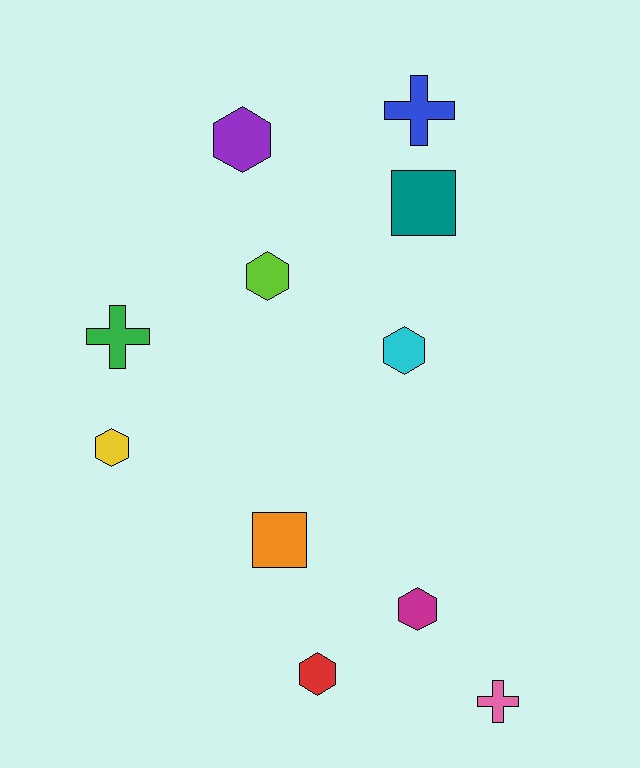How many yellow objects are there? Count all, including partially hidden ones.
There is 1 yellow object.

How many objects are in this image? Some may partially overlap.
There are 11 objects.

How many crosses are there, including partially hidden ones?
There are 3 crosses.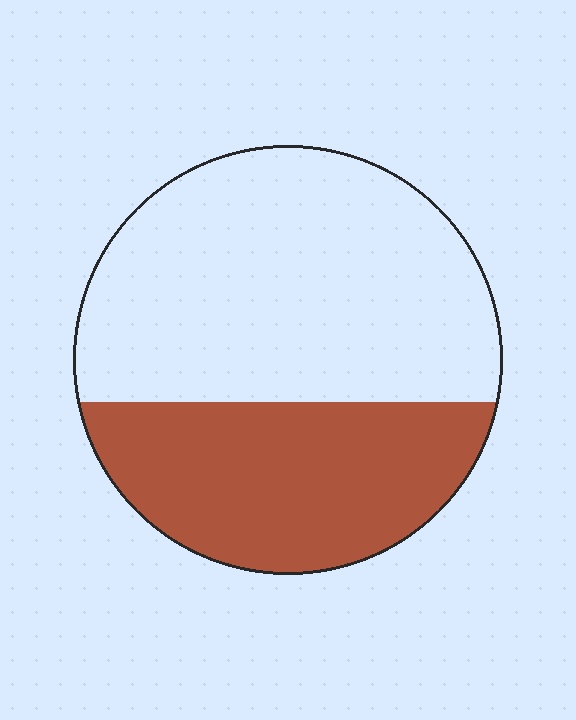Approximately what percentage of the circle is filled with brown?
Approximately 40%.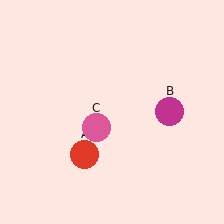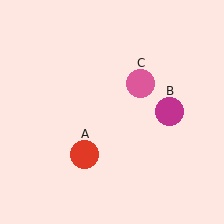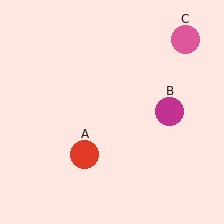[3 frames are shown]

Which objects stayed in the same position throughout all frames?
Red circle (object A) and magenta circle (object B) remained stationary.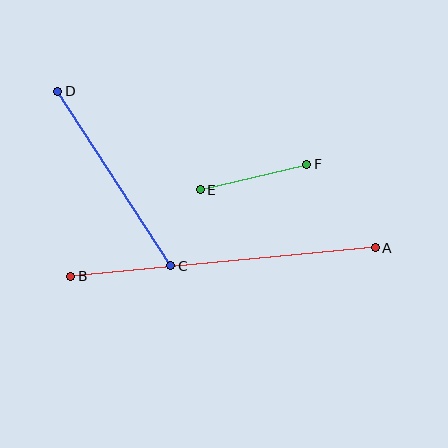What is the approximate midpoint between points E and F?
The midpoint is at approximately (253, 177) pixels.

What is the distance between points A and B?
The distance is approximately 306 pixels.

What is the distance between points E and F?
The distance is approximately 110 pixels.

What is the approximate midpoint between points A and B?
The midpoint is at approximately (223, 262) pixels.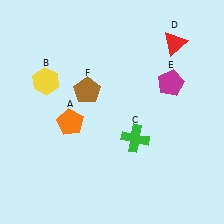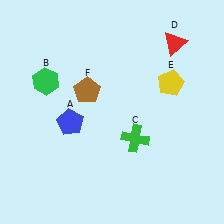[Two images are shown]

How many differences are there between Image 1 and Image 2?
There are 3 differences between the two images.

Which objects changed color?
A changed from orange to blue. B changed from yellow to green. E changed from magenta to yellow.